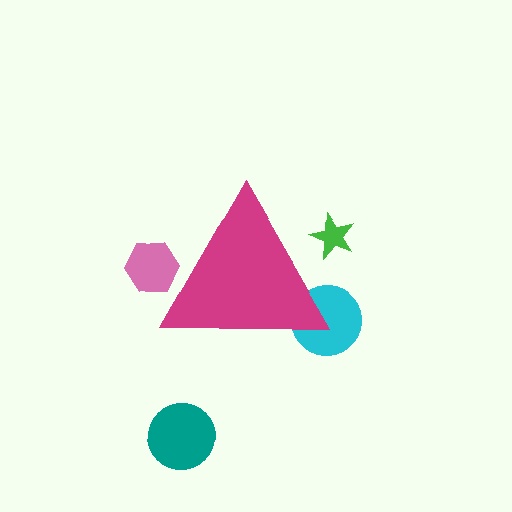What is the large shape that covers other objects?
A magenta triangle.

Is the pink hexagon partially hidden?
Yes, the pink hexagon is partially hidden behind the magenta triangle.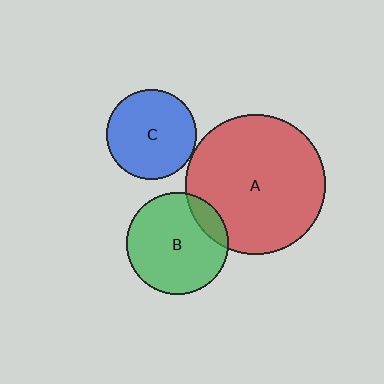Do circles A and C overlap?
Yes.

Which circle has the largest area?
Circle A (red).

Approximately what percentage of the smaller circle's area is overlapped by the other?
Approximately 5%.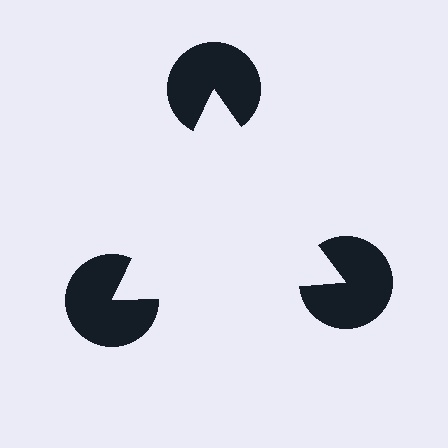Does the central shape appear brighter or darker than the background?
It typically appears slightly brighter than the background, even though no actual brightness change is drawn.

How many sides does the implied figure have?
3 sides.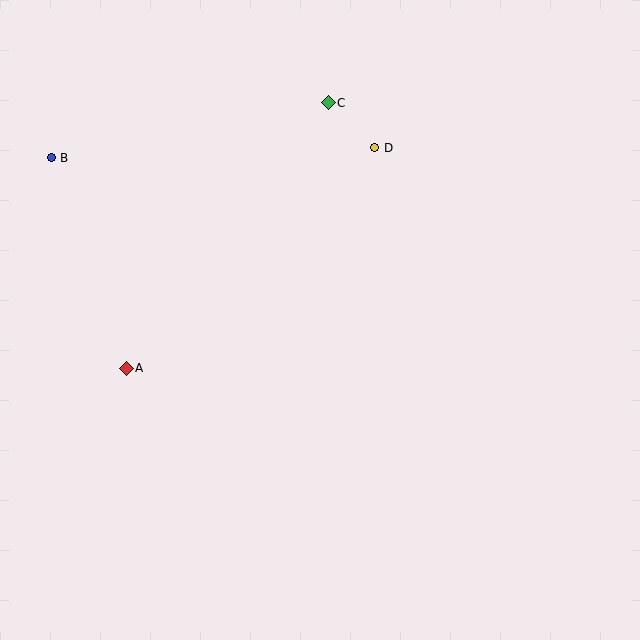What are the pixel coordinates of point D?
Point D is at (375, 148).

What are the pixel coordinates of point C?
Point C is at (328, 103).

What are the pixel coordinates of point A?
Point A is at (126, 368).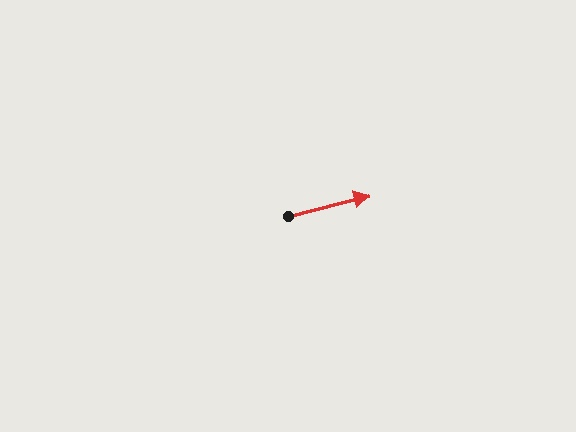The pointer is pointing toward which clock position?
Roughly 3 o'clock.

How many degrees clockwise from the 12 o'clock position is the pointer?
Approximately 76 degrees.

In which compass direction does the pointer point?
East.